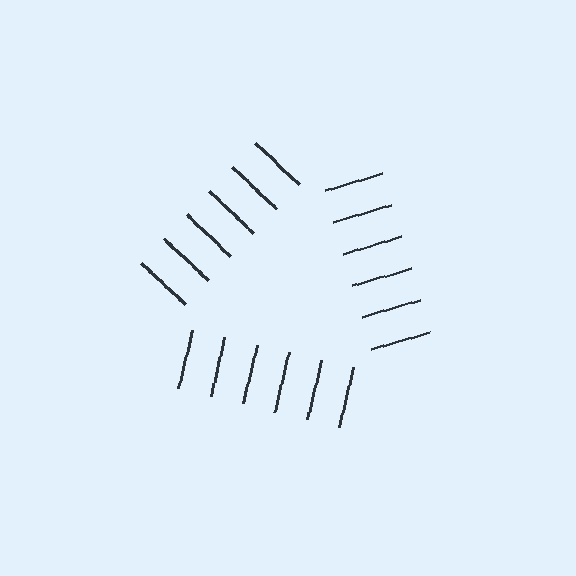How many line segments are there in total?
18 — 6 along each of the 3 edges.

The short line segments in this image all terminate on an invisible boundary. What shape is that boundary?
An illusory triangle — the line segments terminate on its edges but no continuous stroke is drawn.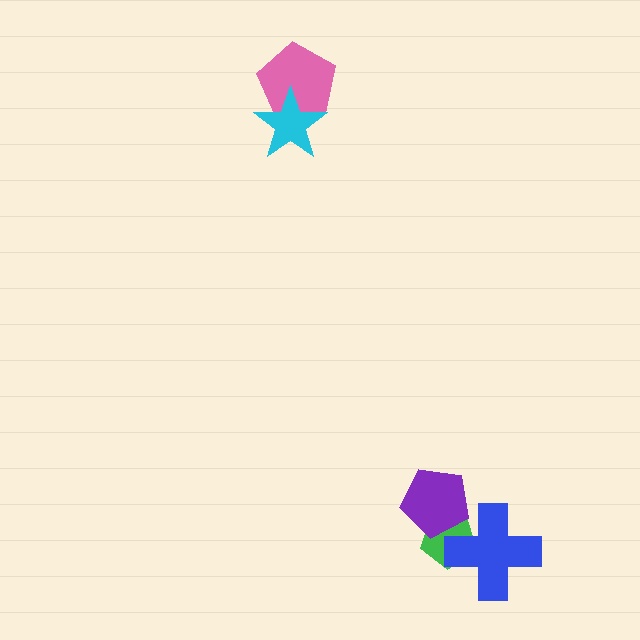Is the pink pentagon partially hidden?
Yes, it is partially covered by another shape.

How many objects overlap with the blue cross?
2 objects overlap with the blue cross.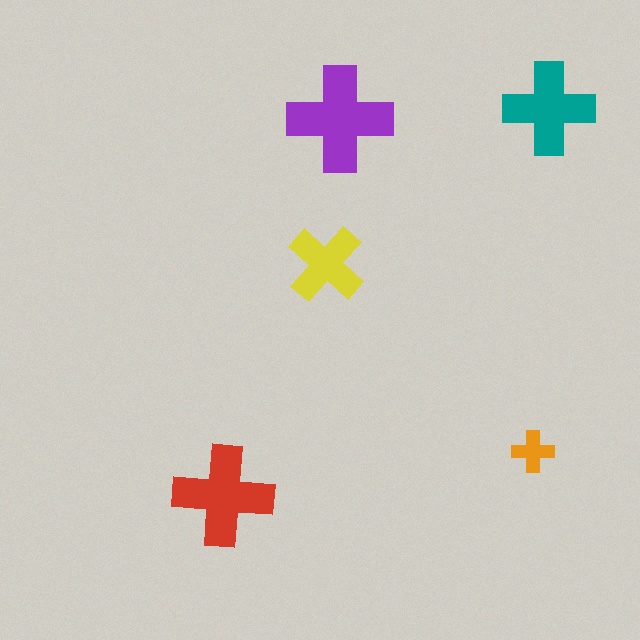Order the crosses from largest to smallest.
the purple one, the red one, the teal one, the yellow one, the orange one.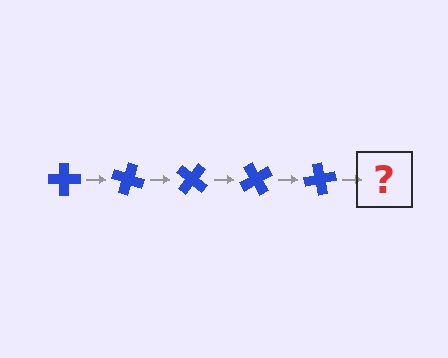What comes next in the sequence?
The next element should be a blue cross rotated 100 degrees.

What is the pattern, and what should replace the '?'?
The pattern is that the cross rotates 20 degrees each step. The '?' should be a blue cross rotated 100 degrees.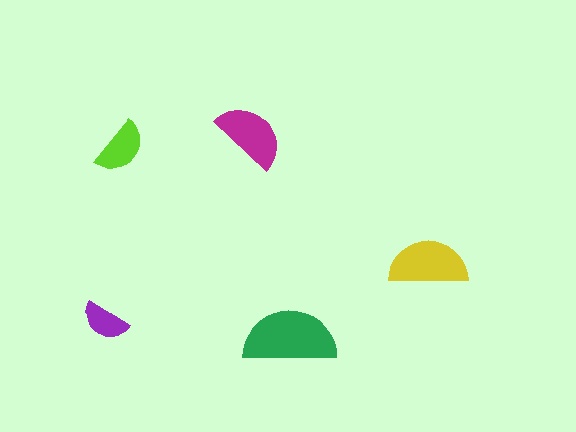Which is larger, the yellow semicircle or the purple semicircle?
The yellow one.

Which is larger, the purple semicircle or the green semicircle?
The green one.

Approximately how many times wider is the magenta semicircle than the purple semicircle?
About 1.5 times wider.